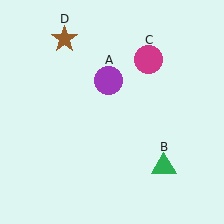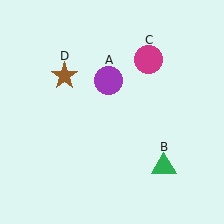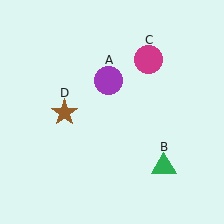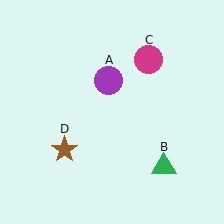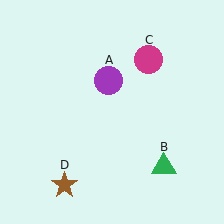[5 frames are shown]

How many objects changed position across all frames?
1 object changed position: brown star (object D).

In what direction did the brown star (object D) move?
The brown star (object D) moved down.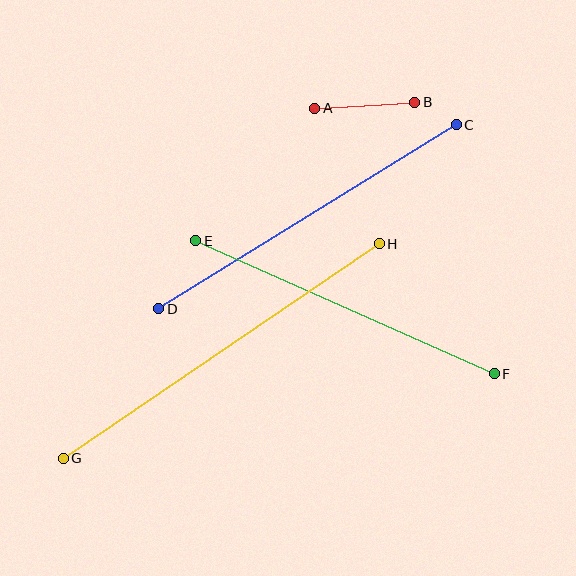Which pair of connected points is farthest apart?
Points G and H are farthest apart.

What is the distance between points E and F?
The distance is approximately 327 pixels.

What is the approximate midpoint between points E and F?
The midpoint is at approximately (345, 307) pixels.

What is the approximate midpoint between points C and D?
The midpoint is at approximately (308, 217) pixels.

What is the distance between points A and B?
The distance is approximately 100 pixels.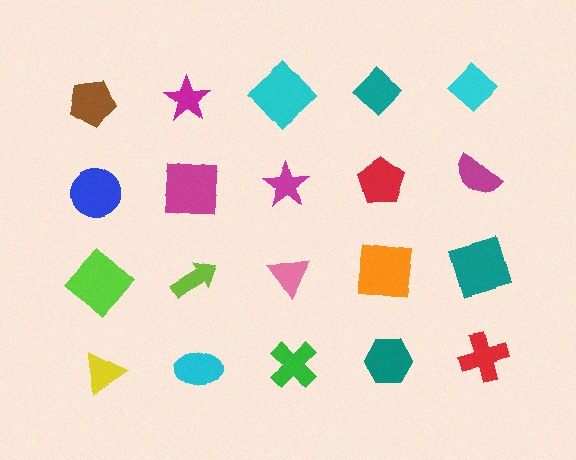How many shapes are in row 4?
5 shapes.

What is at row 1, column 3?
A cyan diamond.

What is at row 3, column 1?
A lime diamond.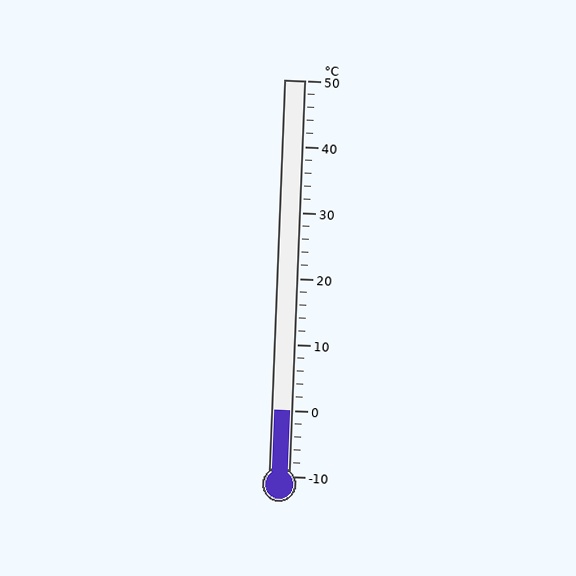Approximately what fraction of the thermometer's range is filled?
The thermometer is filled to approximately 15% of its range.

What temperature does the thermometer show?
The thermometer shows approximately 0°C.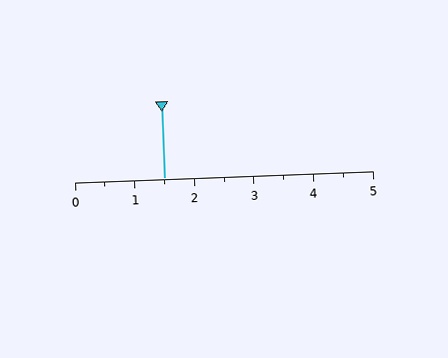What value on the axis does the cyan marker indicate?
The marker indicates approximately 1.5.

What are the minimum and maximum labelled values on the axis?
The axis runs from 0 to 5.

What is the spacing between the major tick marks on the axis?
The major ticks are spaced 1 apart.